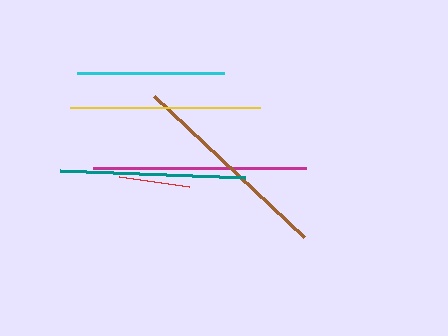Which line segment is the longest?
The magenta line is the longest at approximately 213 pixels.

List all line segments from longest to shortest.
From longest to shortest: magenta, brown, yellow, teal, cyan, red.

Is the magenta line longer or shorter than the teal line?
The magenta line is longer than the teal line.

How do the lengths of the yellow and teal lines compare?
The yellow and teal lines are approximately the same length.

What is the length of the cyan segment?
The cyan segment is approximately 146 pixels long.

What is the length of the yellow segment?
The yellow segment is approximately 191 pixels long.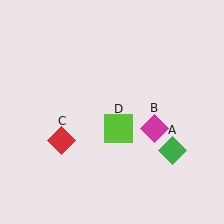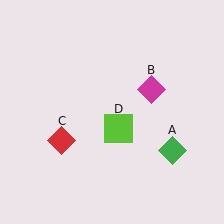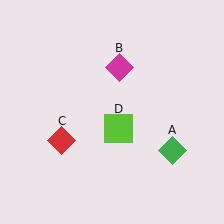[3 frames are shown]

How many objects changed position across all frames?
1 object changed position: magenta diamond (object B).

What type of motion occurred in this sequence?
The magenta diamond (object B) rotated counterclockwise around the center of the scene.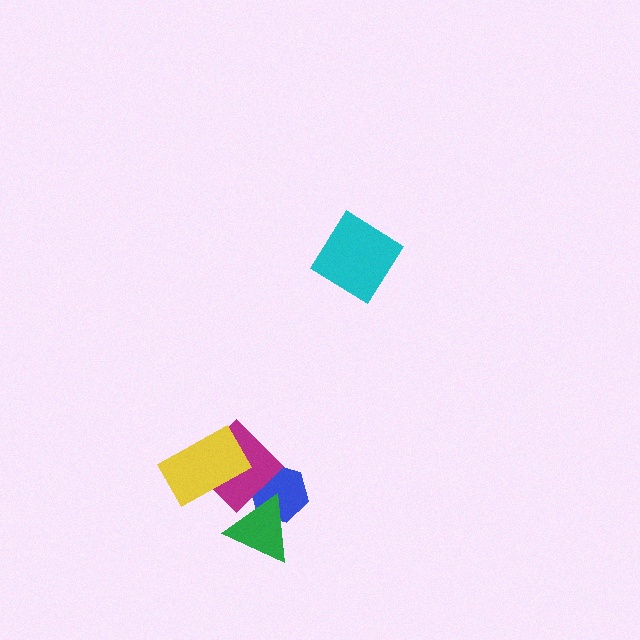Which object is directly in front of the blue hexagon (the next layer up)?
The magenta diamond is directly in front of the blue hexagon.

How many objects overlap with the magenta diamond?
3 objects overlap with the magenta diamond.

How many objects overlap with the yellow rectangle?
1 object overlaps with the yellow rectangle.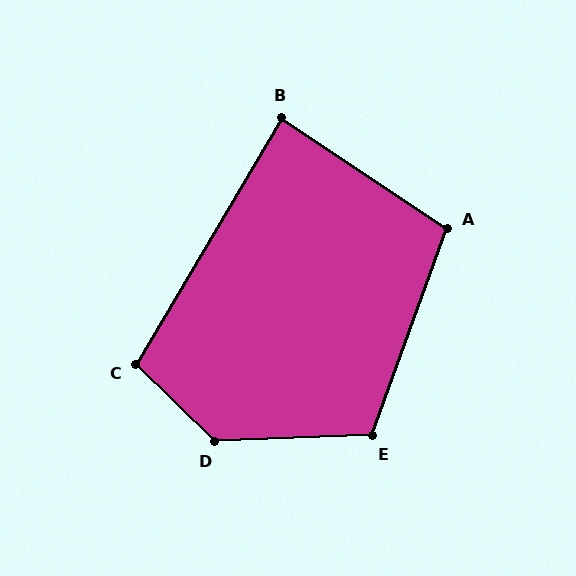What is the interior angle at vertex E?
Approximately 112 degrees (obtuse).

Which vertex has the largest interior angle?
D, at approximately 133 degrees.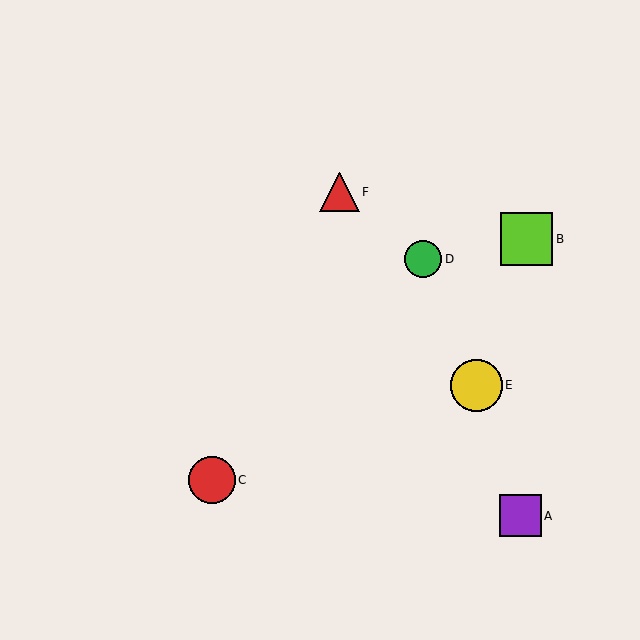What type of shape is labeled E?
Shape E is a yellow circle.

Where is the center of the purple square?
The center of the purple square is at (520, 516).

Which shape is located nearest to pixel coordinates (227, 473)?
The red circle (labeled C) at (212, 480) is nearest to that location.